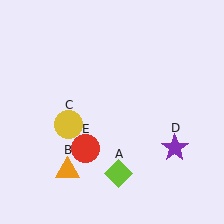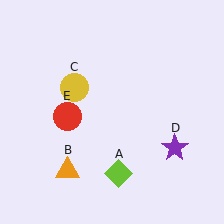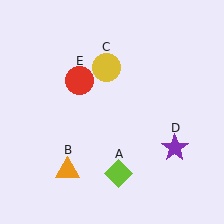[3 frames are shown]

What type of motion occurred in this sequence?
The yellow circle (object C), red circle (object E) rotated clockwise around the center of the scene.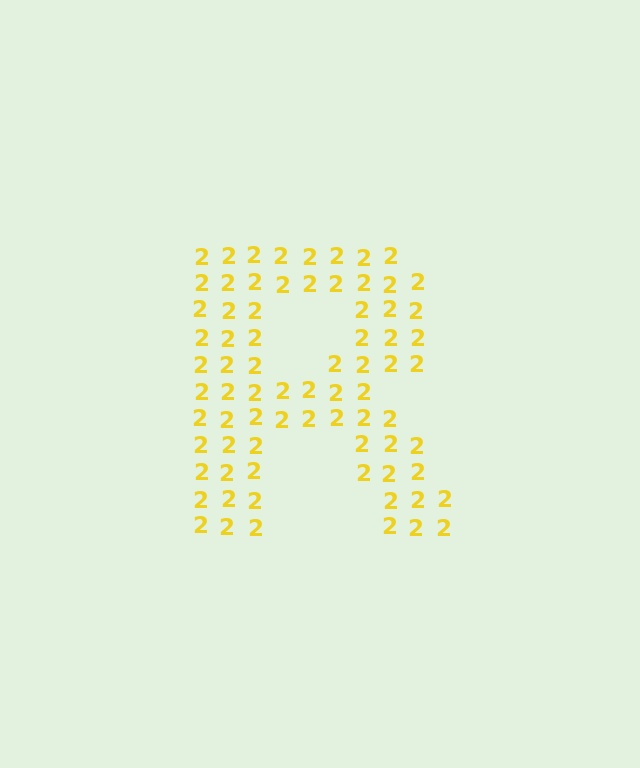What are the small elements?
The small elements are digit 2's.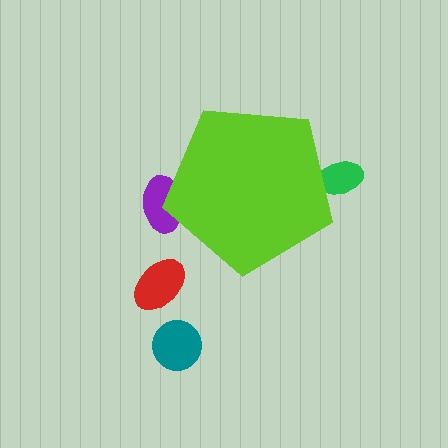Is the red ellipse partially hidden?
No, the red ellipse is fully visible.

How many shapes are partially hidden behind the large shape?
2 shapes are partially hidden.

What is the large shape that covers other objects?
A lime pentagon.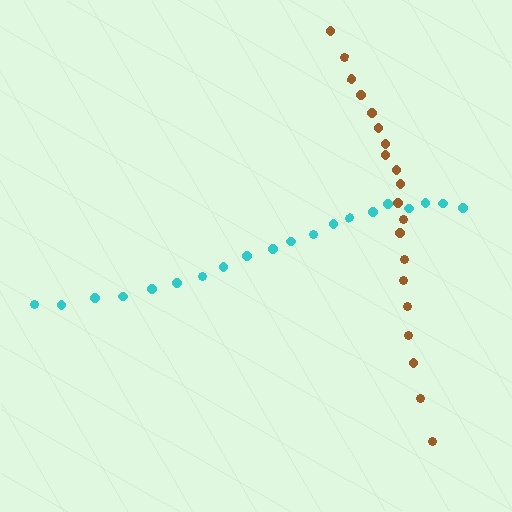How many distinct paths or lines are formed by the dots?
There are 2 distinct paths.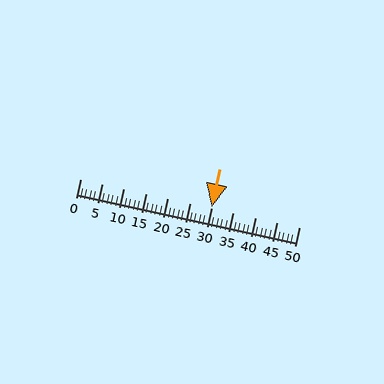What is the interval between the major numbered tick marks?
The major tick marks are spaced 5 units apart.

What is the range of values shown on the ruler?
The ruler shows values from 0 to 50.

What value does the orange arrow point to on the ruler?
The orange arrow points to approximately 30.